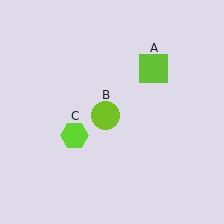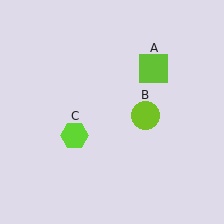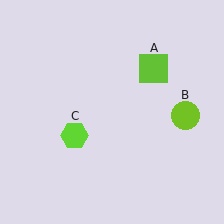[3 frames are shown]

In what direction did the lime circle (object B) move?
The lime circle (object B) moved right.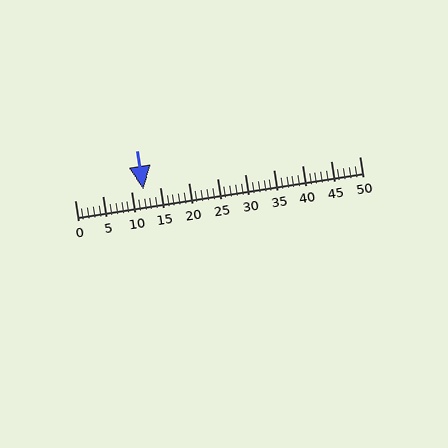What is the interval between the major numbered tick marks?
The major tick marks are spaced 5 units apart.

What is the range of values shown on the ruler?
The ruler shows values from 0 to 50.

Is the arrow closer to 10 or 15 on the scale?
The arrow is closer to 10.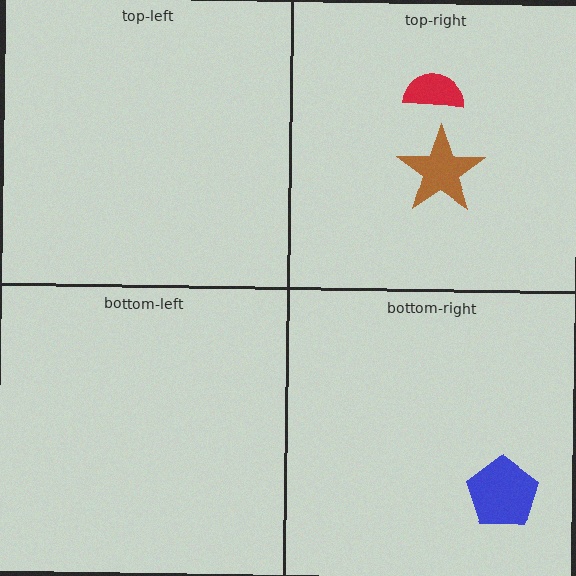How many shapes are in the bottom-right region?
1.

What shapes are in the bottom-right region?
The blue pentagon.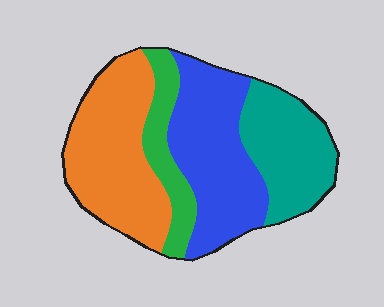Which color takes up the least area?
Green, at roughly 15%.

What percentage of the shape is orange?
Orange takes up between a sixth and a third of the shape.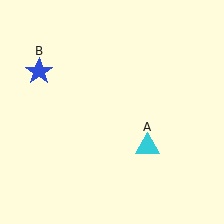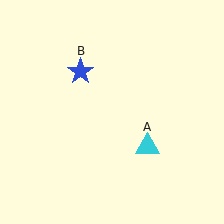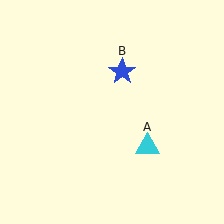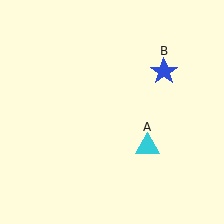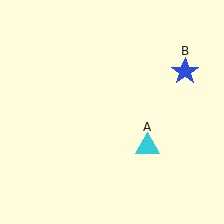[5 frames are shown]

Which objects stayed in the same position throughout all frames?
Cyan triangle (object A) remained stationary.